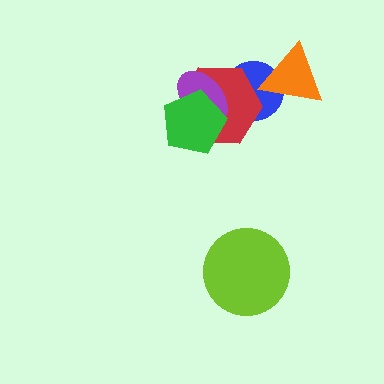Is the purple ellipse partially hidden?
Yes, it is partially covered by another shape.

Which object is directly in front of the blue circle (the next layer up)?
The orange triangle is directly in front of the blue circle.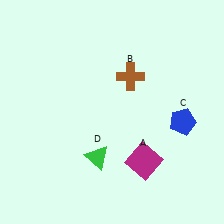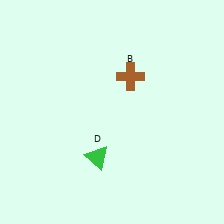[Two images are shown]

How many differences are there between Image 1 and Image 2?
There are 2 differences between the two images.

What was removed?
The blue pentagon (C), the magenta square (A) were removed in Image 2.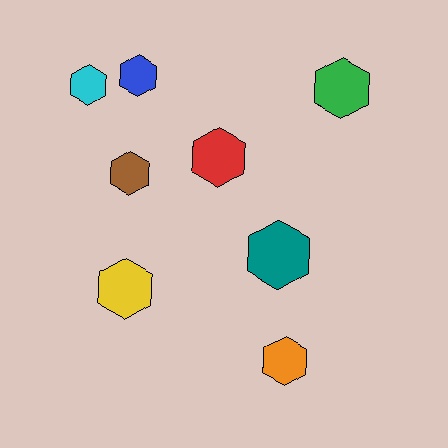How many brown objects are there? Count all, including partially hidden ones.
There is 1 brown object.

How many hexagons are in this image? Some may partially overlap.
There are 8 hexagons.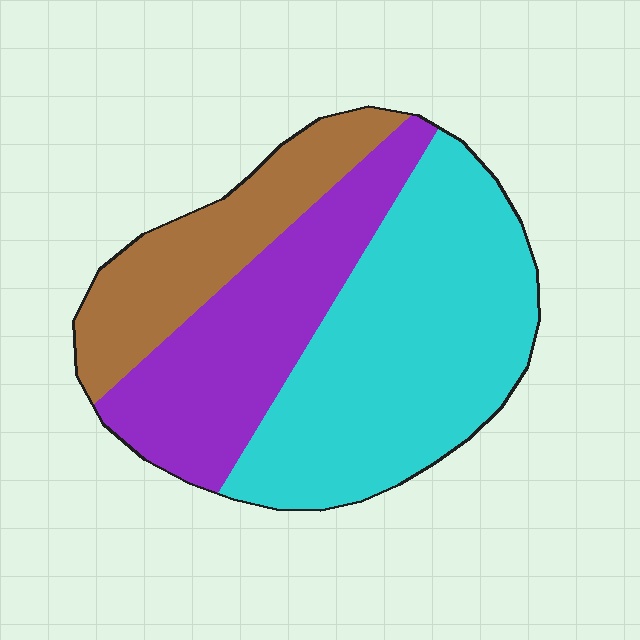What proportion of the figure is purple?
Purple takes up about one third (1/3) of the figure.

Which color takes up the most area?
Cyan, at roughly 50%.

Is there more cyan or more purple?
Cyan.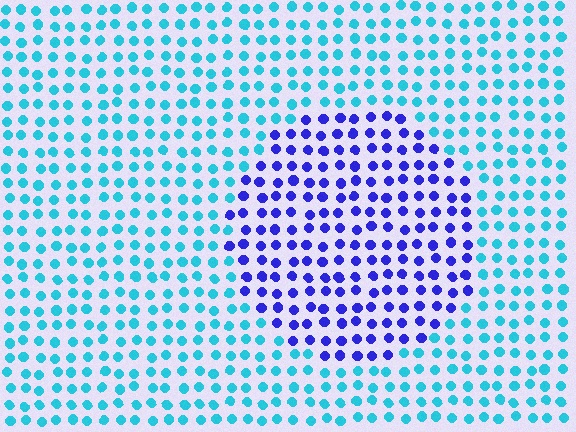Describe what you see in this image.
The image is filled with small cyan elements in a uniform arrangement. A circle-shaped region is visible where the elements are tinted to a slightly different hue, forming a subtle color boundary.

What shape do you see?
I see a circle.